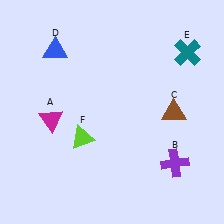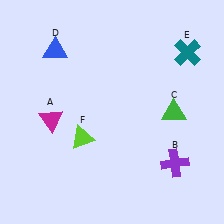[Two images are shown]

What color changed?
The triangle (C) changed from brown in Image 1 to green in Image 2.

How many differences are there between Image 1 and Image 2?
There is 1 difference between the two images.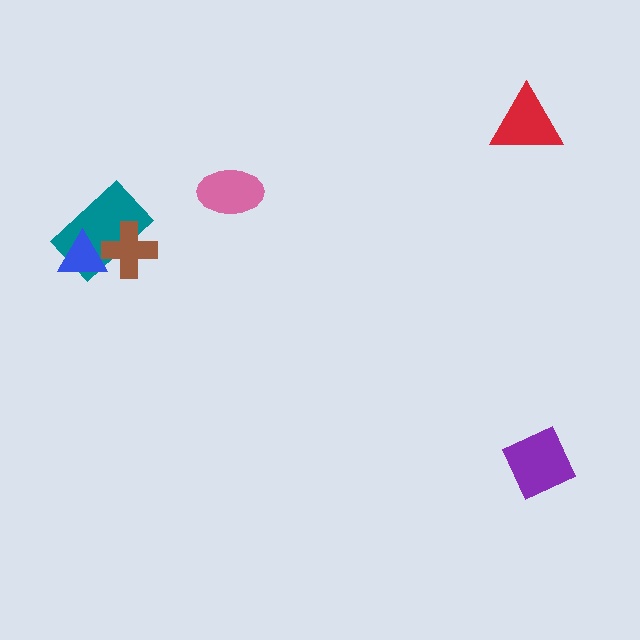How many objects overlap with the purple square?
0 objects overlap with the purple square.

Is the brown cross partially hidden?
Yes, it is partially covered by another shape.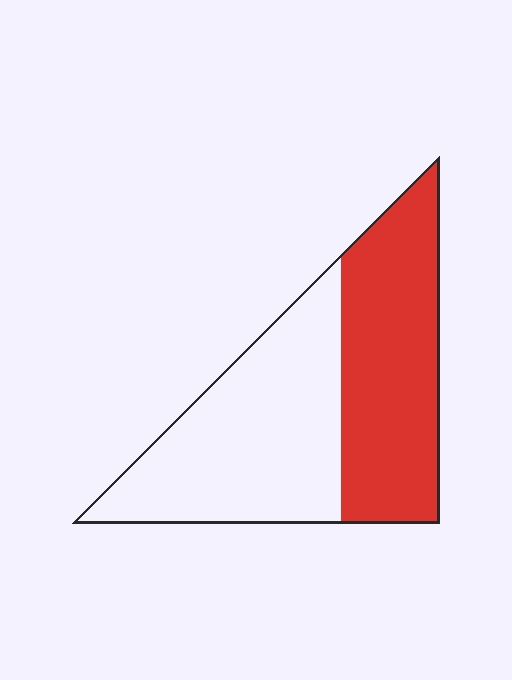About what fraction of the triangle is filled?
About one half (1/2).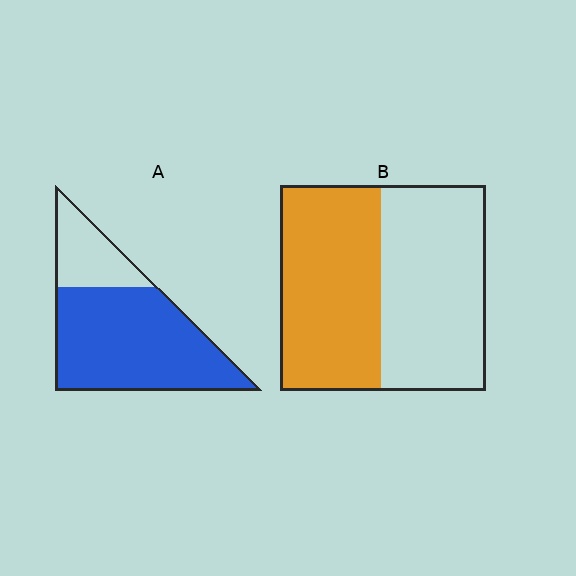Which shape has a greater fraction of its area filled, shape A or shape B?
Shape A.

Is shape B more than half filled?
Roughly half.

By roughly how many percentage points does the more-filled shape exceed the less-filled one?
By roughly 25 percentage points (A over B).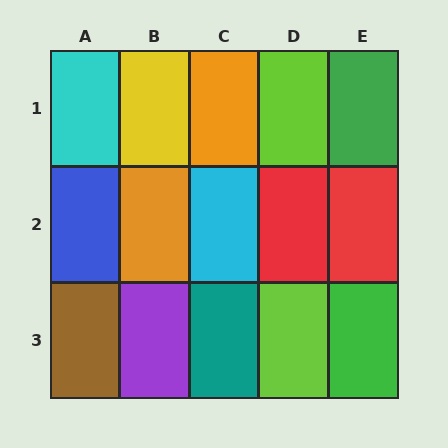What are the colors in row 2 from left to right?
Blue, orange, cyan, red, red.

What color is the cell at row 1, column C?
Orange.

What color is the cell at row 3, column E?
Green.